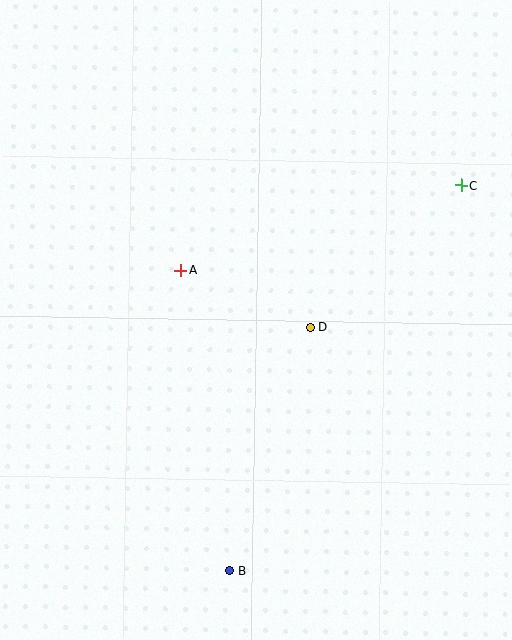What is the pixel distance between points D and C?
The distance between D and C is 207 pixels.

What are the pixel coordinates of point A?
Point A is at (181, 270).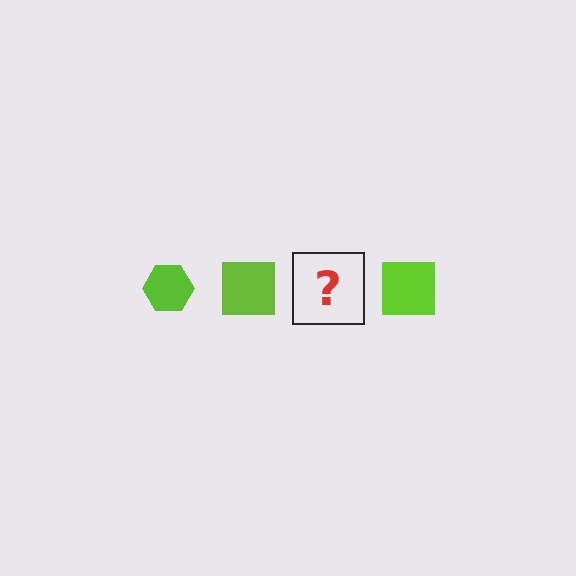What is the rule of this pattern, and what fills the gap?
The rule is that the pattern cycles through hexagon, square shapes in lime. The gap should be filled with a lime hexagon.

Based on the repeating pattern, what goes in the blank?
The blank should be a lime hexagon.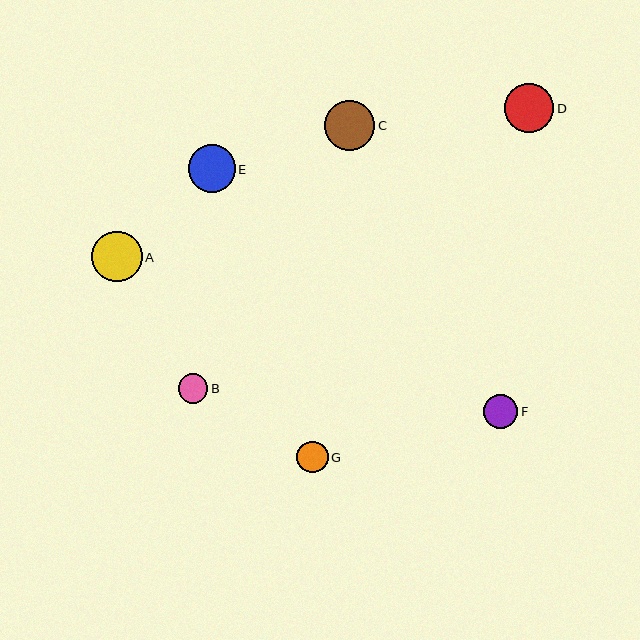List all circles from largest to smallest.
From largest to smallest: A, C, D, E, F, G, B.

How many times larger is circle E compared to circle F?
Circle E is approximately 1.4 times the size of circle F.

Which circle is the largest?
Circle A is the largest with a size of approximately 51 pixels.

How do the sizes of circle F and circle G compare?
Circle F and circle G are approximately the same size.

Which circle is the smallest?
Circle B is the smallest with a size of approximately 30 pixels.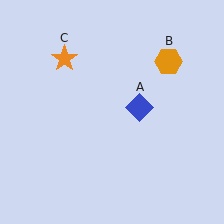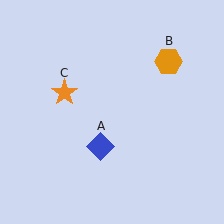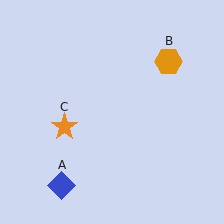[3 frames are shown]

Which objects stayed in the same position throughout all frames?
Orange hexagon (object B) remained stationary.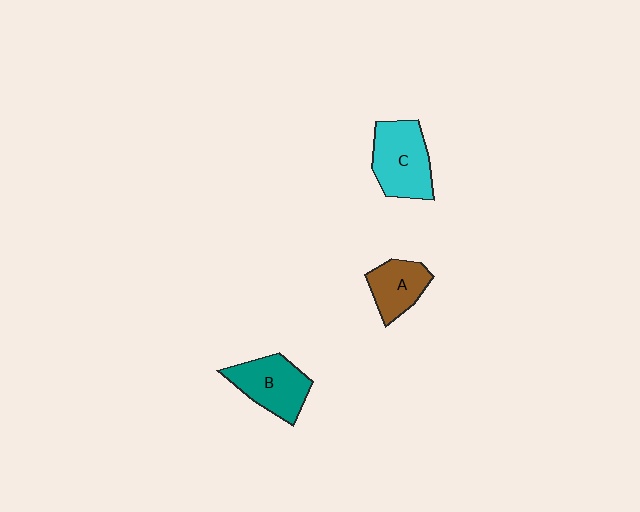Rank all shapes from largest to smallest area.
From largest to smallest: C (cyan), B (teal), A (brown).